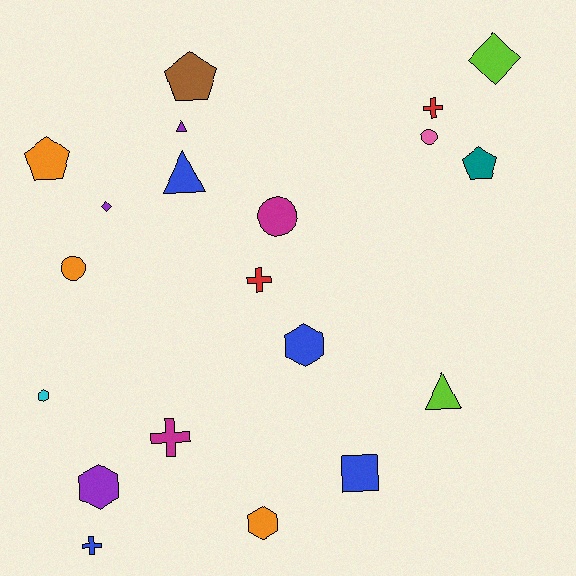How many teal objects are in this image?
There is 1 teal object.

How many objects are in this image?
There are 20 objects.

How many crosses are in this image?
There are 4 crosses.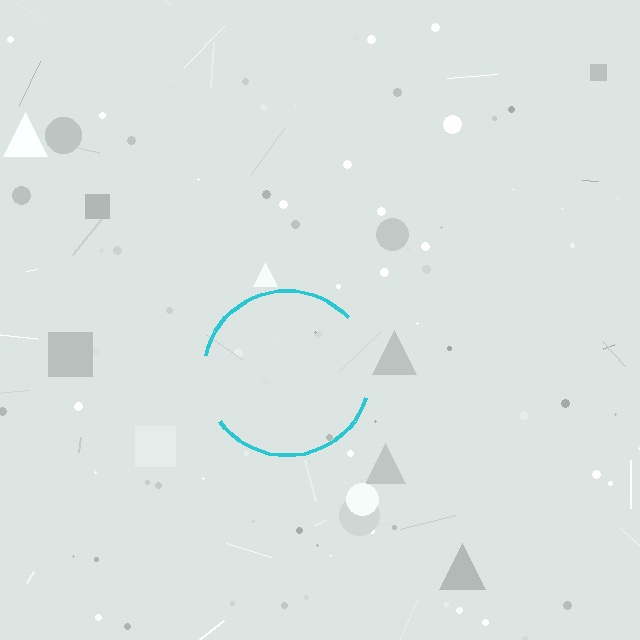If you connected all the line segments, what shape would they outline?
They would outline a circle.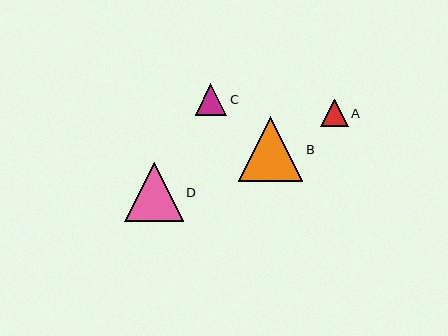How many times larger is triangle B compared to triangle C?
Triangle B is approximately 2.0 times the size of triangle C.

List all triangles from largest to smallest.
From largest to smallest: B, D, C, A.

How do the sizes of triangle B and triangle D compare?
Triangle B and triangle D are approximately the same size.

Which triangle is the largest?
Triangle B is the largest with a size of approximately 64 pixels.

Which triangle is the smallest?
Triangle A is the smallest with a size of approximately 27 pixels.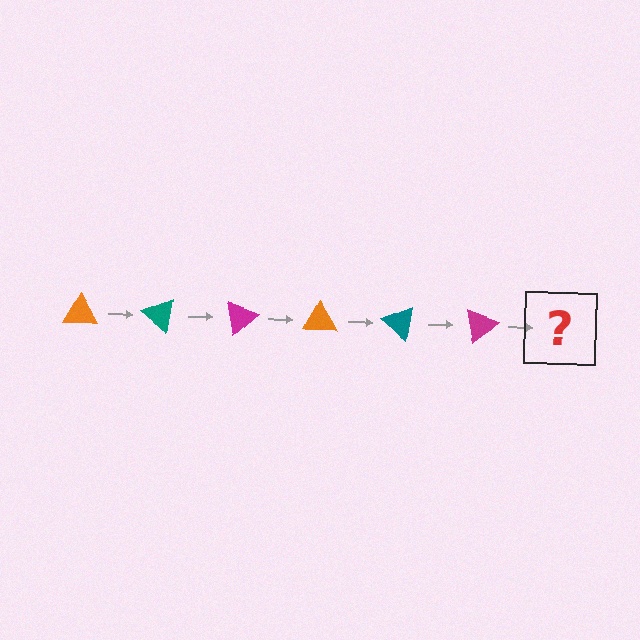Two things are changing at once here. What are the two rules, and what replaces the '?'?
The two rules are that it rotates 40 degrees each step and the color cycles through orange, teal, and magenta. The '?' should be an orange triangle, rotated 240 degrees from the start.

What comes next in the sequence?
The next element should be an orange triangle, rotated 240 degrees from the start.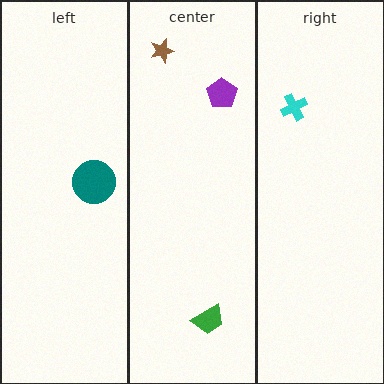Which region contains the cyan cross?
The right region.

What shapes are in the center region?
The green trapezoid, the purple pentagon, the brown star.